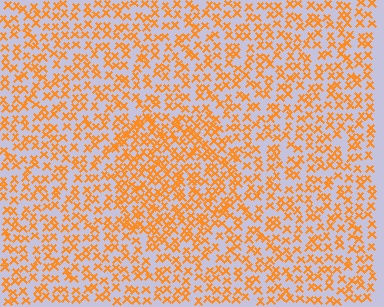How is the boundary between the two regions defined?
The boundary is defined by a change in element density (approximately 1.6x ratio). All elements are the same color, size, and shape.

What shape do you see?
I see a circle.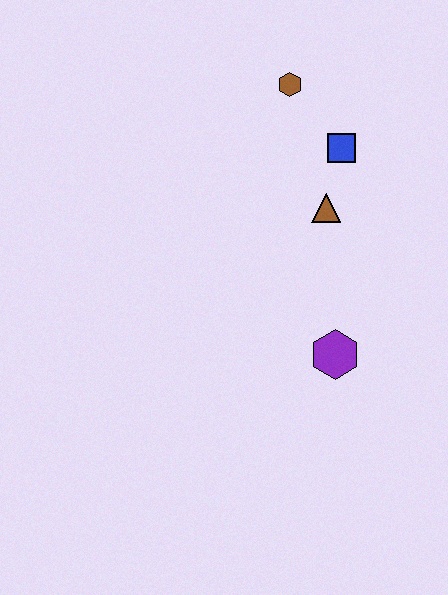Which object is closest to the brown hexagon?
The blue square is closest to the brown hexagon.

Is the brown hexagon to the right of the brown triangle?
No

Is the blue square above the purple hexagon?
Yes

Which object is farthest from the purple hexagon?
The brown hexagon is farthest from the purple hexagon.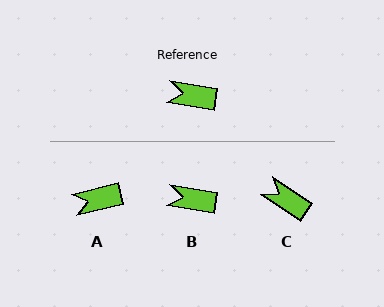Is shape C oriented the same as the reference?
No, it is off by about 25 degrees.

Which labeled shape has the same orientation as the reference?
B.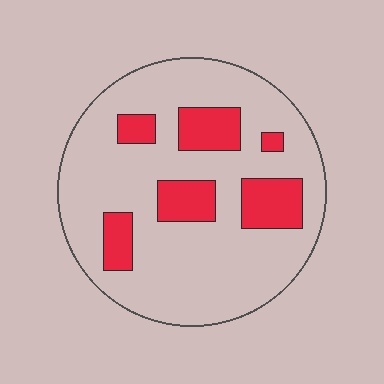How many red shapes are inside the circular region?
6.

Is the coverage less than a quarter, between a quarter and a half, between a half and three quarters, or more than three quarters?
Less than a quarter.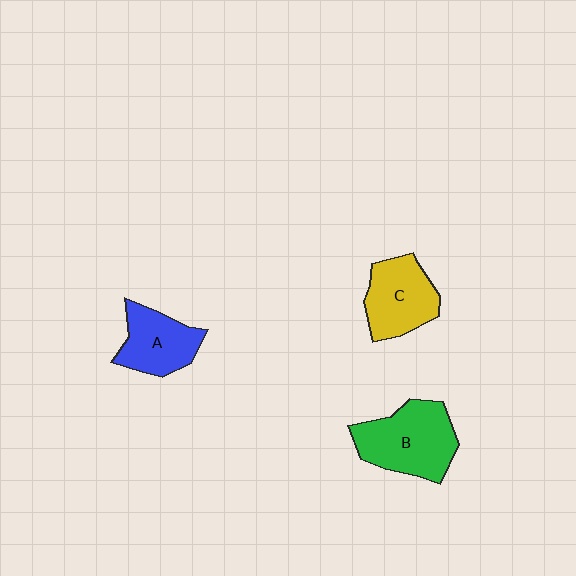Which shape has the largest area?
Shape B (green).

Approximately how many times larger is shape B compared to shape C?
Approximately 1.3 times.